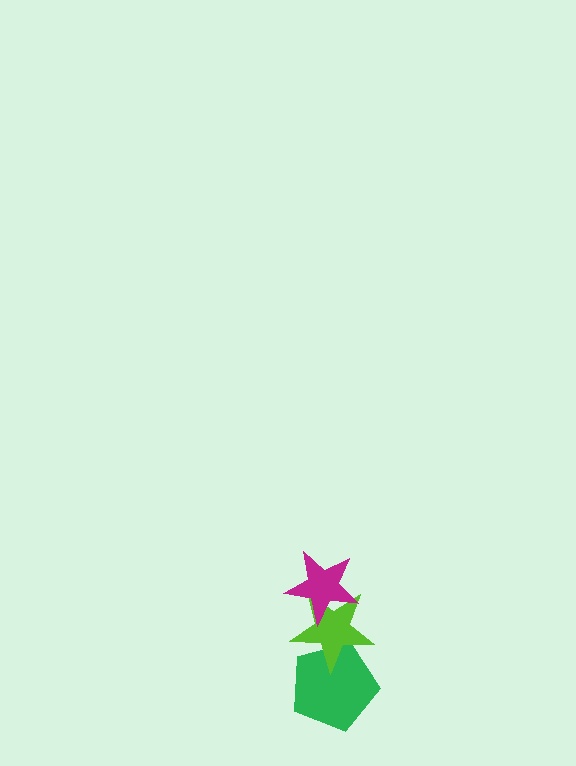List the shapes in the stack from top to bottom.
From top to bottom: the magenta star, the lime star, the green pentagon.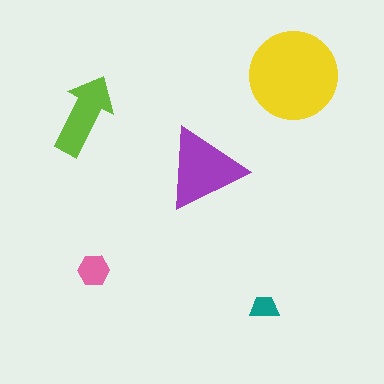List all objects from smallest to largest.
The teal trapezoid, the pink hexagon, the lime arrow, the purple triangle, the yellow circle.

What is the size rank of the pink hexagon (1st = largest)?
4th.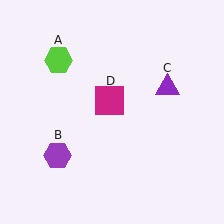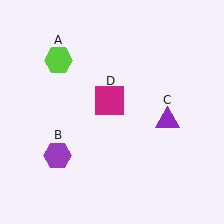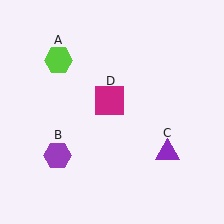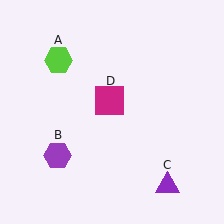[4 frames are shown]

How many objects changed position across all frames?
1 object changed position: purple triangle (object C).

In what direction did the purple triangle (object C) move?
The purple triangle (object C) moved down.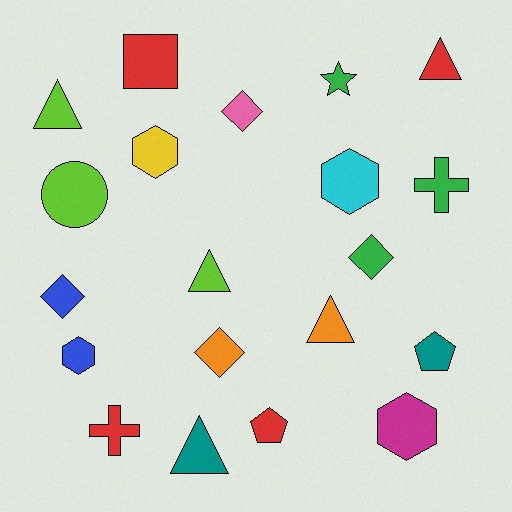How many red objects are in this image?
There are 4 red objects.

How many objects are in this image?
There are 20 objects.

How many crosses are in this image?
There are 2 crosses.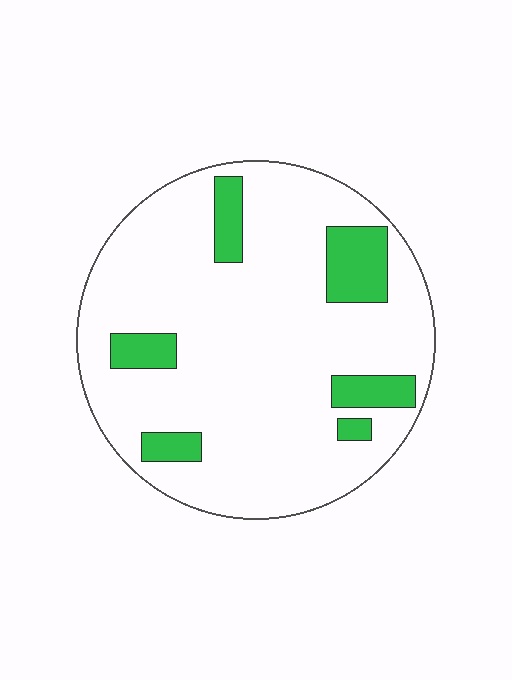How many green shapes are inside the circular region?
6.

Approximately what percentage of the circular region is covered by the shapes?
Approximately 15%.